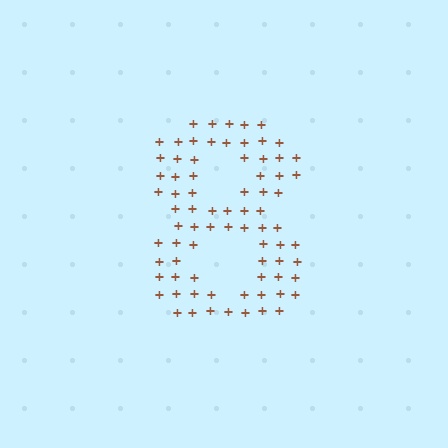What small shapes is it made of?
It is made of small plus signs.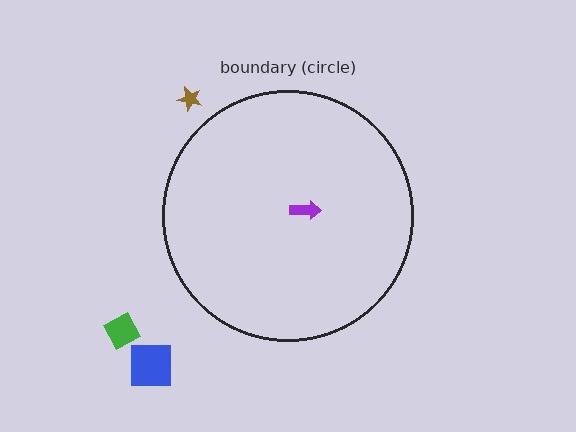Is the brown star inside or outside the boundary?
Outside.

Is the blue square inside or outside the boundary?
Outside.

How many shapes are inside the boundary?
1 inside, 3 outside.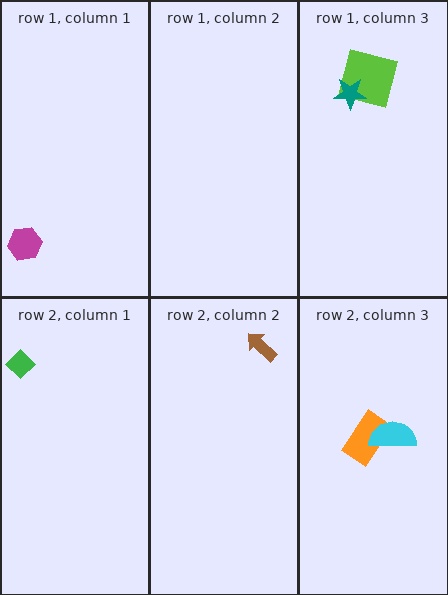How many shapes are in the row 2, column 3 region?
2.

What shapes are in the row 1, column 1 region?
The magenta hexagon.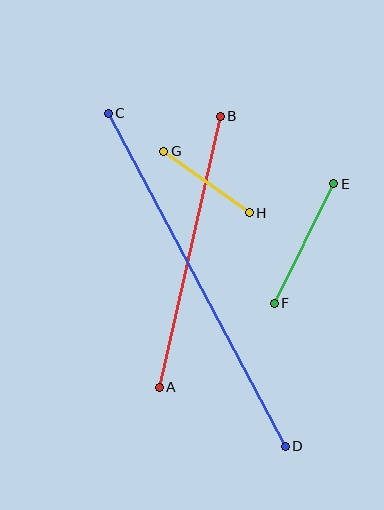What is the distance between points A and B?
The distance is approximately 278 pixels.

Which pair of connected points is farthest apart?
Points C and D are farthest apart.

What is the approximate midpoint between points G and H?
The midpoint is at approximately (206, 182) pixels.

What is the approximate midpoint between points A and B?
The midpoint is at approximately (190, 252) pixels.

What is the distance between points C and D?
The distance is approximately 377 pixels.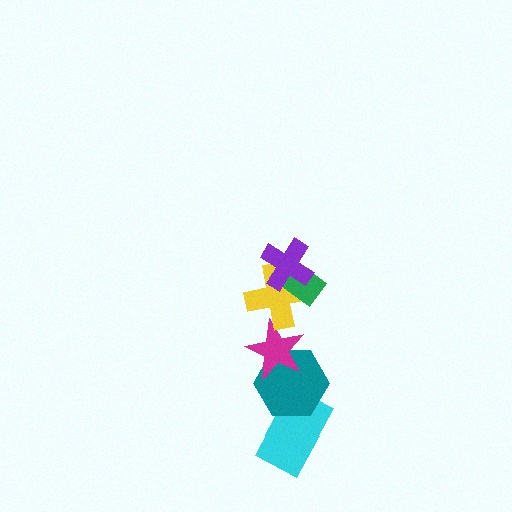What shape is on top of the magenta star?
The yellow cross is on top of the magenta star.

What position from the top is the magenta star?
The magenta star is 4th from the top.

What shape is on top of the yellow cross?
The green rectangle is on top of the yellow cross.